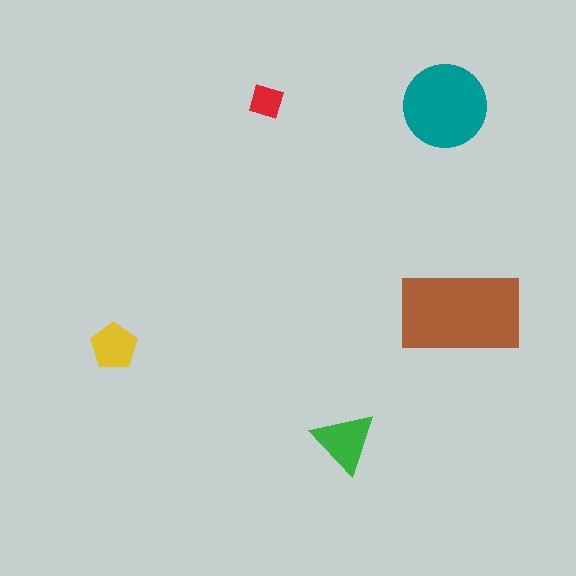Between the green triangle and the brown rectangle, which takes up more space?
The brown rectangle.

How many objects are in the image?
There are 5 objects in the image.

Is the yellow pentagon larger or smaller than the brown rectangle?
Smaller.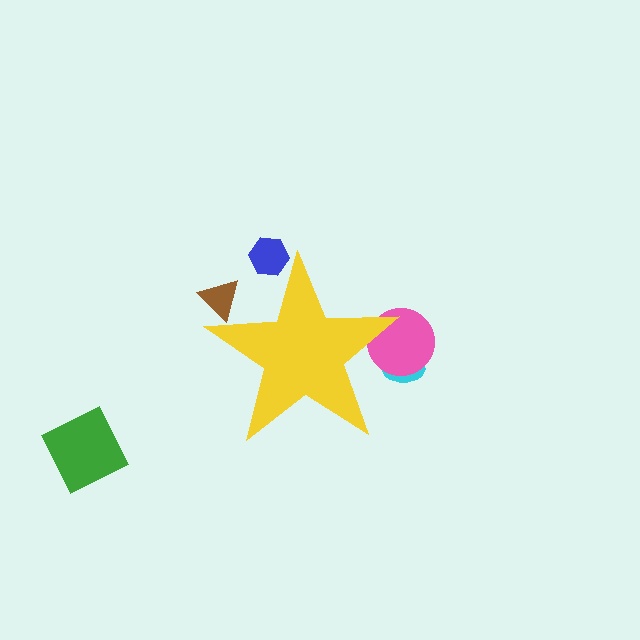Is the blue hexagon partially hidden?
Yes, the blue hexagon is partially hidden behind the yellow star.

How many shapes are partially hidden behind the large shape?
4 shapes are partially hidden.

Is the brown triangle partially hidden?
Yes, the brown triangle is partially hidden behind the yellow star.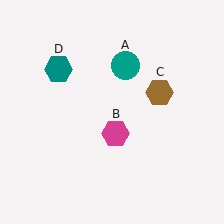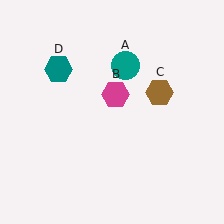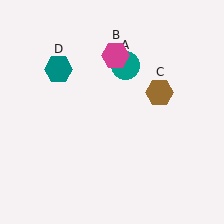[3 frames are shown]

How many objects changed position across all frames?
1 object changed position: magenta hexagon (object B).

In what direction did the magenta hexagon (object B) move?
The magenta hexagon (object B) moved up.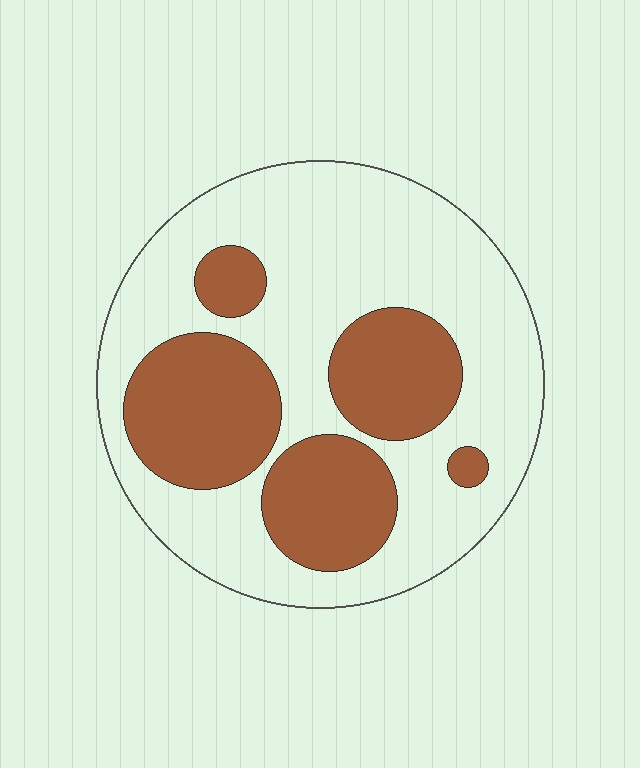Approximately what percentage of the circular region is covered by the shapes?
Approximately 35%.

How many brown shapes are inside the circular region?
5.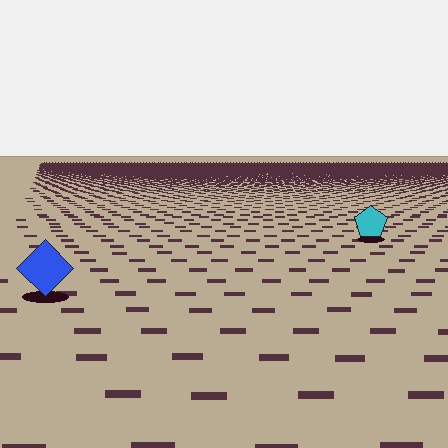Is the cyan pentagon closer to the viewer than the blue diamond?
No. The blue diamond is closer — you can tell from the texture gradient: the ground texture is coarser near it.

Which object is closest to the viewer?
The blue diamond is closest. The texture marks near it are larger and more spread out.